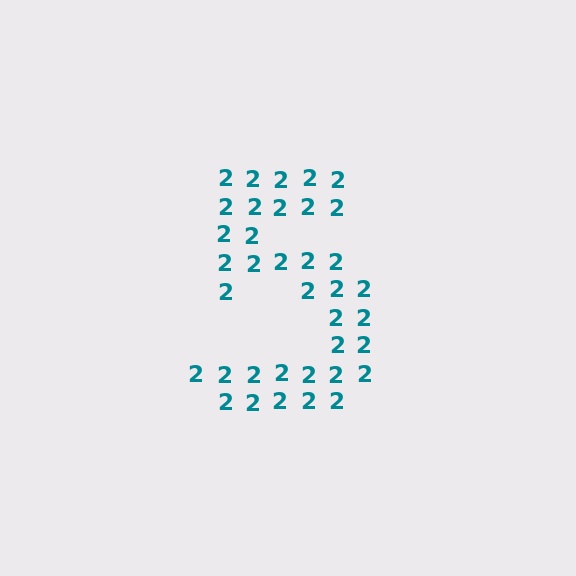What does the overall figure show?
The overall figure shows the digit 5.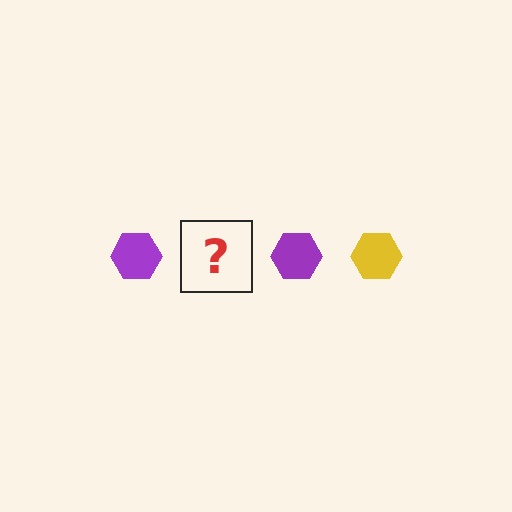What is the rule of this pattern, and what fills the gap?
The rule is that the pattern cycles through purple, yellow hexagons. The gap should be filled with a yellow hexagon.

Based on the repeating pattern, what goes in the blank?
The blank should be a yellow hexagon.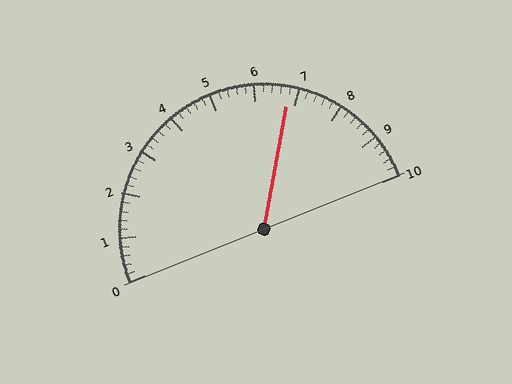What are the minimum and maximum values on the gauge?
The gauge ranges from 0 to 10.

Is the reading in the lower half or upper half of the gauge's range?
The reading is in the upper half of the range (0 to 10).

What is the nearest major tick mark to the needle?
The nearest major tick mark is 7.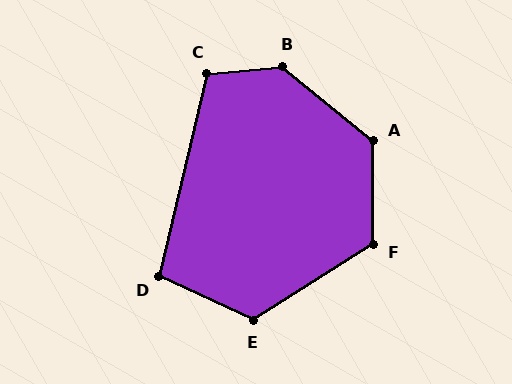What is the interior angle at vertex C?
Approximately 109 degrees (obtuse).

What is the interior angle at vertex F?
Approximately 122 degrees (obtuse).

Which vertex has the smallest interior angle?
D, at approximately 102 degrees.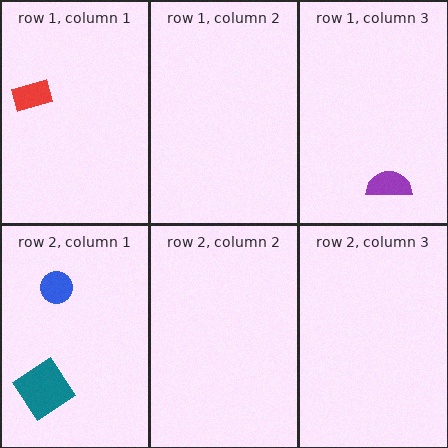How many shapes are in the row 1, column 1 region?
1.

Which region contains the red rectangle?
The row 1, column 1 region.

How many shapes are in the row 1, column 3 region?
1.